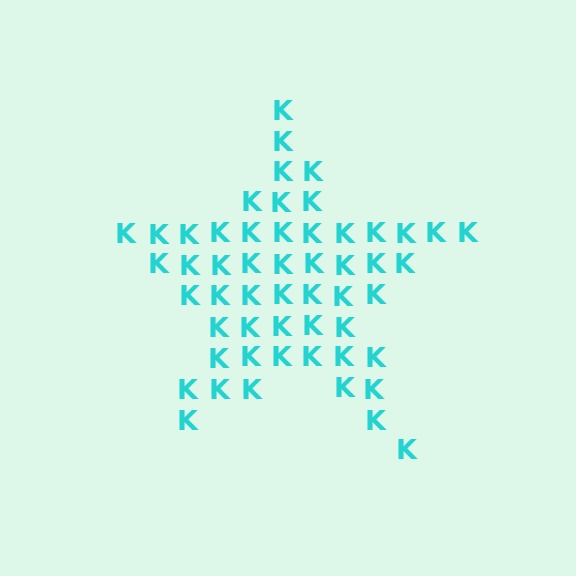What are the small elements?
The small elements are letter K's.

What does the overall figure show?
The overall figure shows a star.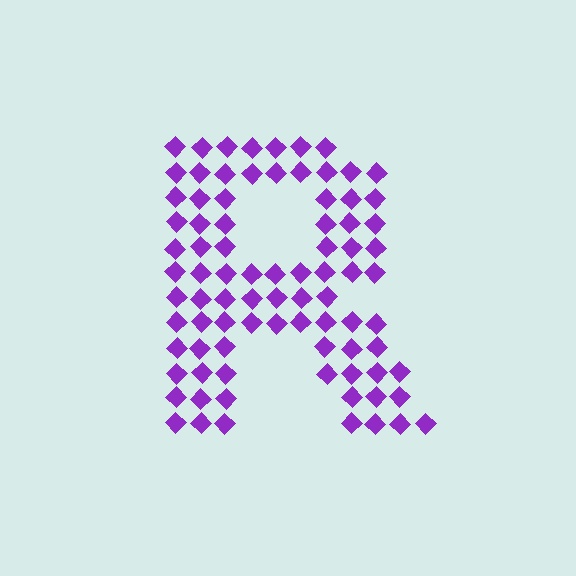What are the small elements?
The small elements are diamonds.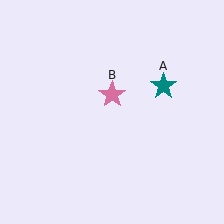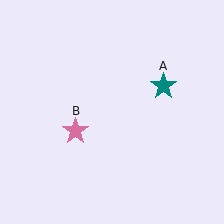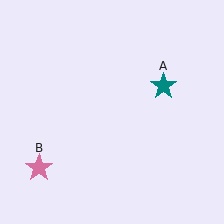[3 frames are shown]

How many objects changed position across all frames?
1 object changed position: pink star (object B).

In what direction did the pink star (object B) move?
The pink star (object B) moved down and to the left.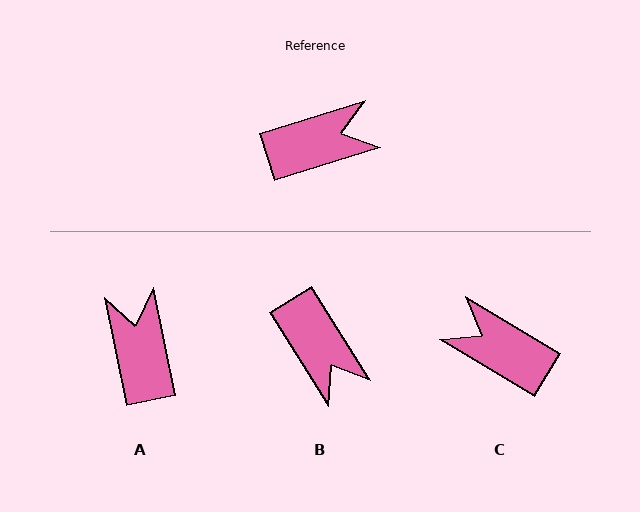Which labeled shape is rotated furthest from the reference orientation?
C, about 131 degrees away.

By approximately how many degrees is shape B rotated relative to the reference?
Approximately 76 degrees clockwise.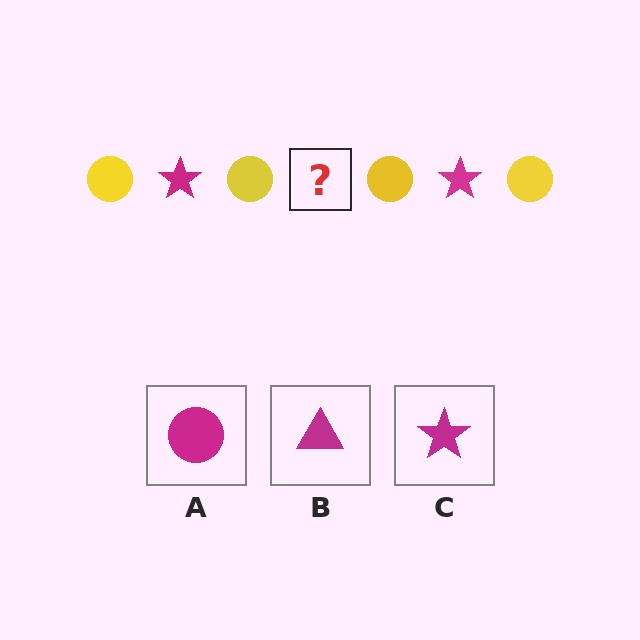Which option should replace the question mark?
Option C.